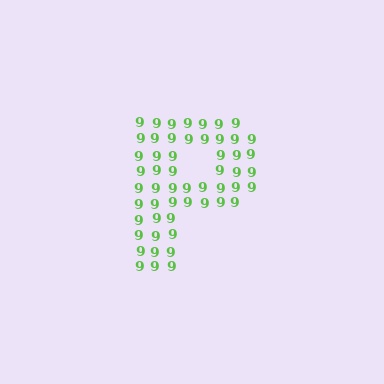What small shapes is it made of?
It is made of small digit 9's.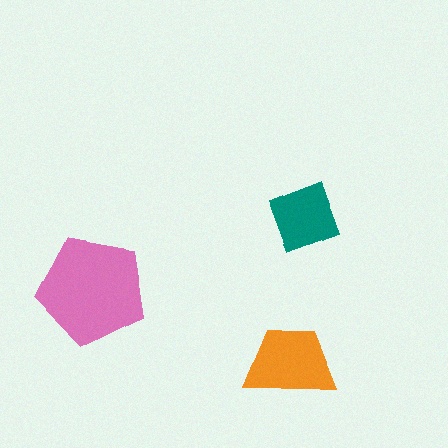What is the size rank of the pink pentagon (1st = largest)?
1st.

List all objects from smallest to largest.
The teal square, the orange trapezoid, the pink pentagon.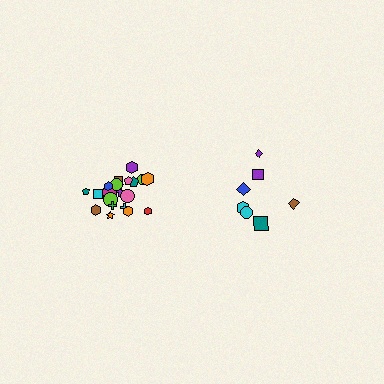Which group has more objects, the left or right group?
The left group.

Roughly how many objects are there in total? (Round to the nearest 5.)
Roughly 30 objects in total.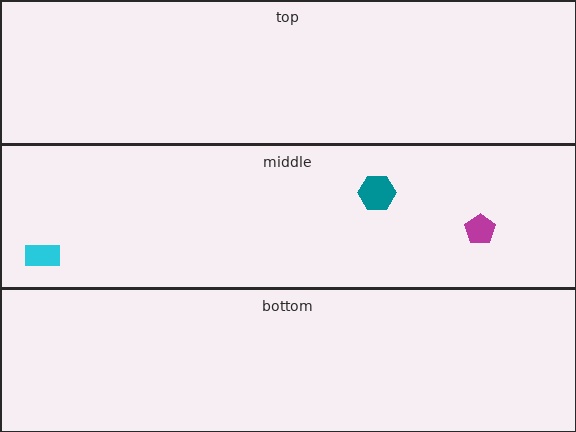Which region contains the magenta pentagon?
The middle region.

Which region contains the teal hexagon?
The middle region.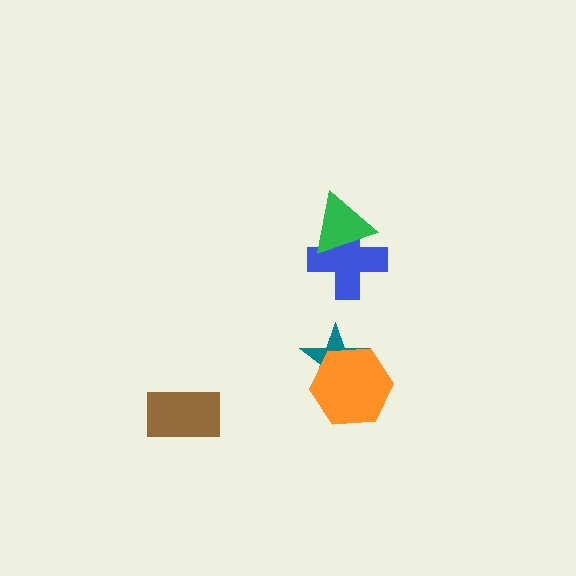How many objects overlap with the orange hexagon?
1 object overlaps with the orange hexagon.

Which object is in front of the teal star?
The orange hexagon is in front of the teal star.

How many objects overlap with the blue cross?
1 object overlaps with the blue cross.